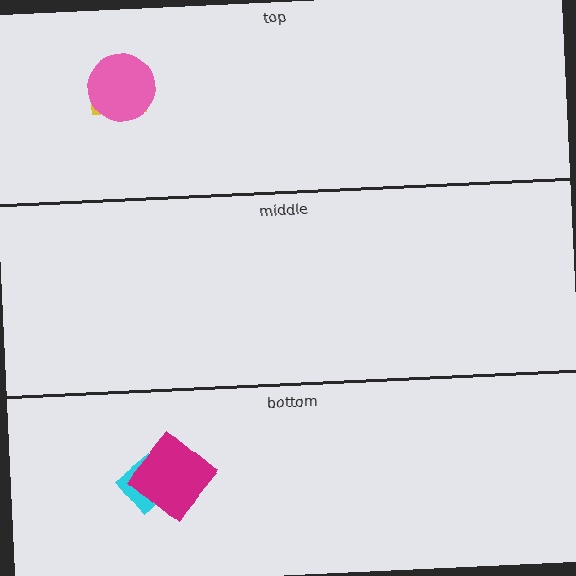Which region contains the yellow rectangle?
The top region.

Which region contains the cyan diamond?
The bottom region.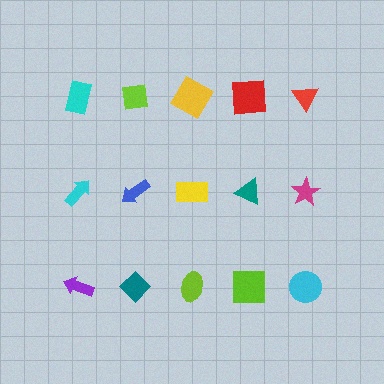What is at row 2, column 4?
A teal triangle.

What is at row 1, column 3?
A yellow square.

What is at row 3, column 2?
A teal diamond.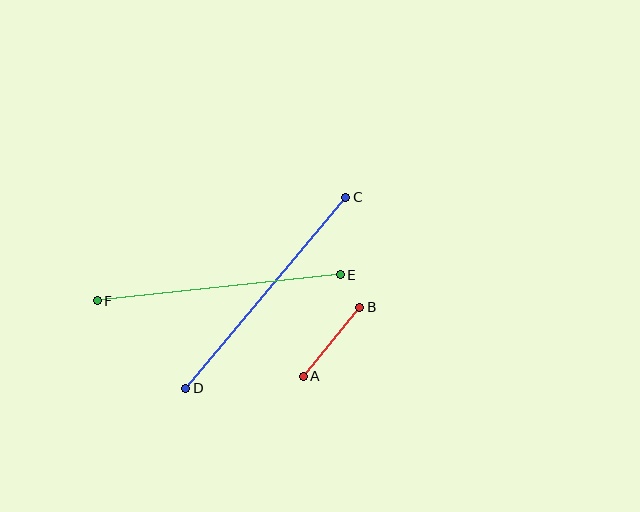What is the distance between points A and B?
The distance is approximately 89 pixels.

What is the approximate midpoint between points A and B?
The midpoint is at approximately (332, 342) pixels.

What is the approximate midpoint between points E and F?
The midpoint is at approximately (219, 288) pixels.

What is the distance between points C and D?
The distance is approximately 249 pixels.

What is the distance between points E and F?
The distance is approximately 244 pixels.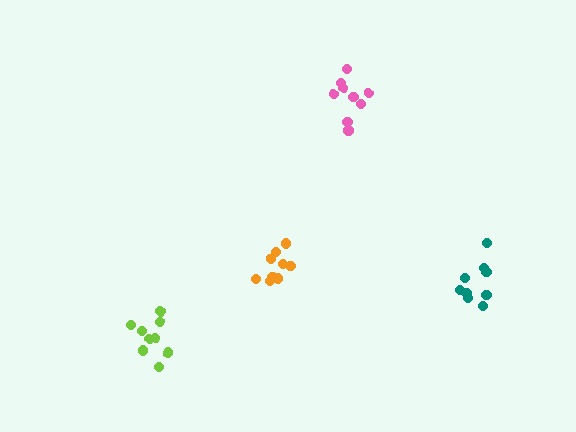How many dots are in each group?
Group 1: 9 dots, Group 2: 11 dots, Group 3: 9 dots, Group 4: 9 dots (38 total).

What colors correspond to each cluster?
The clusters are colored: orange, lime, pink, teal.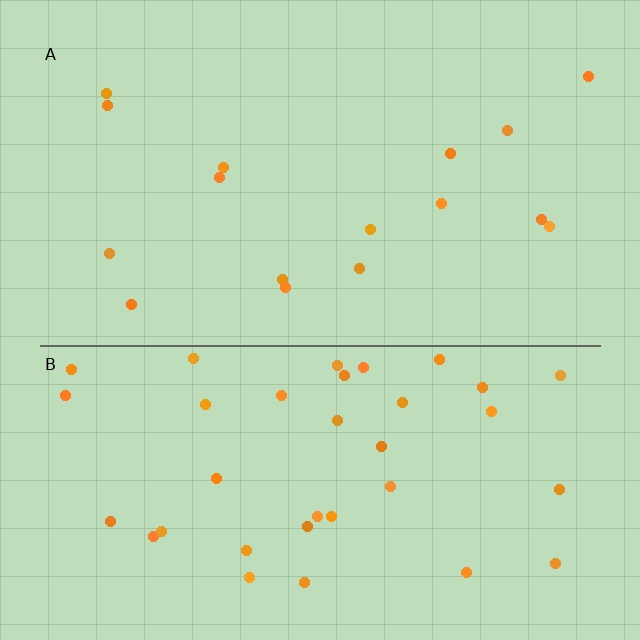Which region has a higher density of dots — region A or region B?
B (the bottom).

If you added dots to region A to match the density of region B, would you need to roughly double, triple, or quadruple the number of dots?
Approximately double.